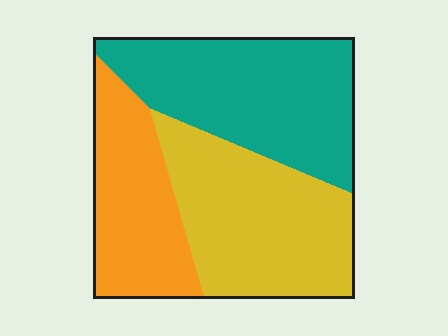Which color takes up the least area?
Orange, at roughly 25%.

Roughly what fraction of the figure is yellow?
Yellow covers around 35% of the figure.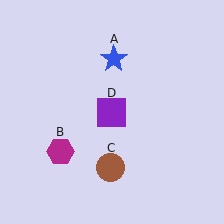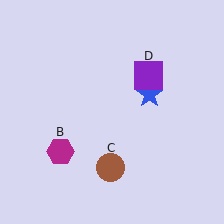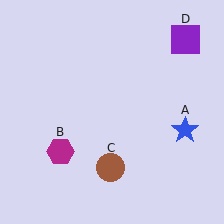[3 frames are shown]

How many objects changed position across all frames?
2 objects changed position: blue star (object A), purple square (object D).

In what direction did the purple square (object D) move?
The purple square (object D) moved up and to the right.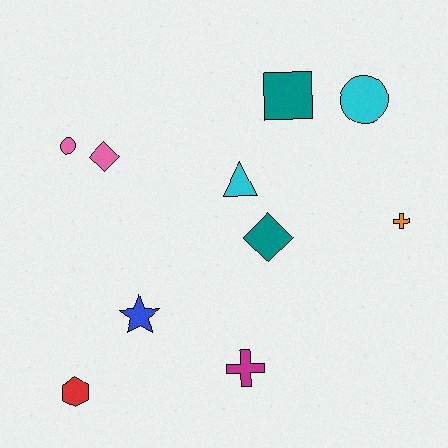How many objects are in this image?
There are 10 objects.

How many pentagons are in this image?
There are no pentagons.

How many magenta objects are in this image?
There is 1 magenta object.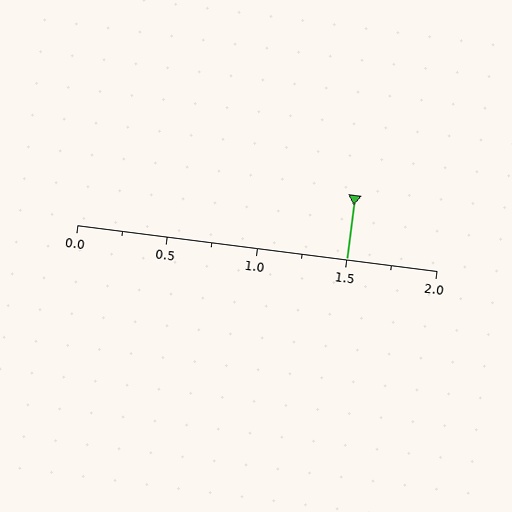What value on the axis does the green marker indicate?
The marker indicates approximately 1.5.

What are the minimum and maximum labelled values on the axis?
The axis runs from 0.0 to 2.0.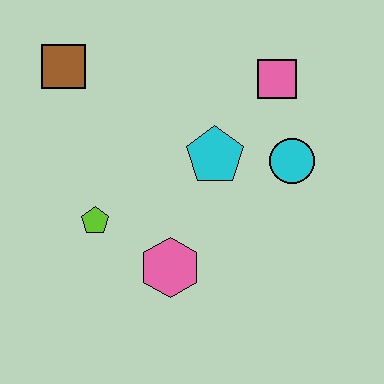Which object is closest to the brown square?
The lime pentagon is closest to the brown square.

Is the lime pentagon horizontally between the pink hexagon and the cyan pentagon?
No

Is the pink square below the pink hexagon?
No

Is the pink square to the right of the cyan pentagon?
Yes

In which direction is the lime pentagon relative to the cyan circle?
The lime pentagon is to the left of the cyan circle.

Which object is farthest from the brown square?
The cyan circle is farthest from the brown square.